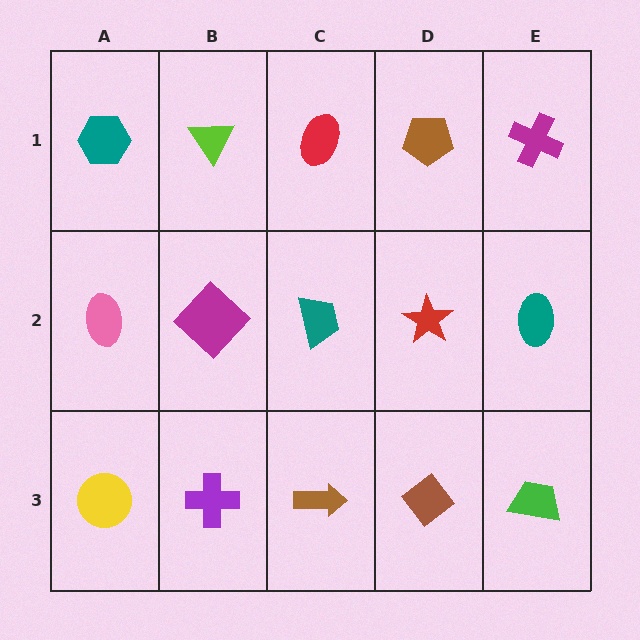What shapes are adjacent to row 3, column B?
A magenta diamond (row 2, column B), a yellow circle (row 3, column A), a brown arrow (row 3, column C).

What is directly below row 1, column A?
A pink ellipse.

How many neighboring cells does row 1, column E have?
2.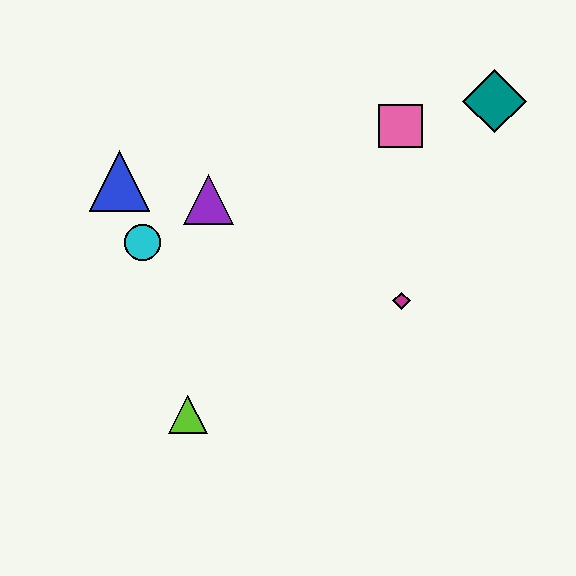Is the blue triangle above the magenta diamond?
Yes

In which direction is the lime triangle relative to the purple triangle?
The lime triangle is below the purple triangle.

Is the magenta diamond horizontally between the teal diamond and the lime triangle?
Yes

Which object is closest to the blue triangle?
The cyan circle is closest to the blue triangle.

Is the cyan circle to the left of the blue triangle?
No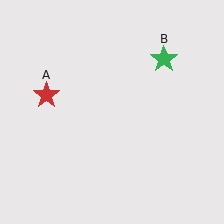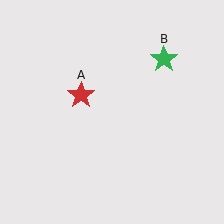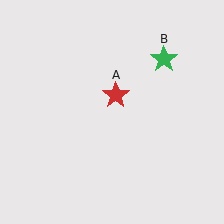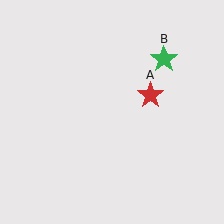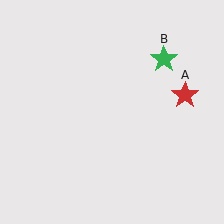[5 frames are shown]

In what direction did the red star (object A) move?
The red star (object A) moved right.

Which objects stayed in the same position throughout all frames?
Green star (object B) remained stationary.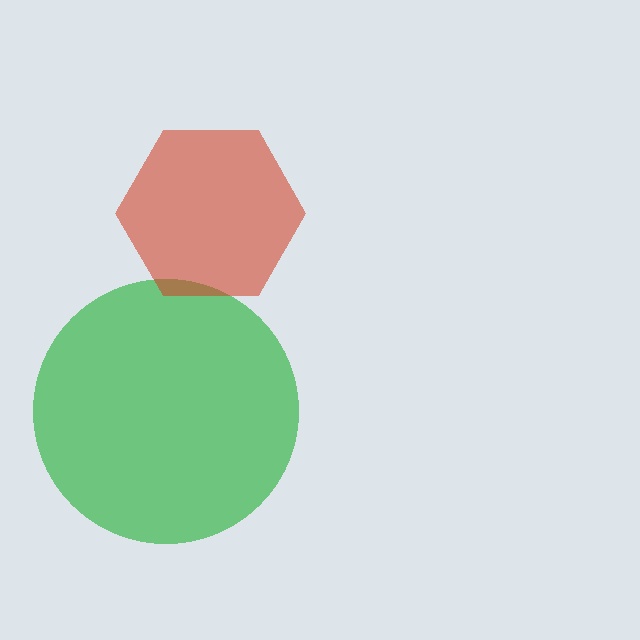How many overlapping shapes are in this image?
There are 2 overlapping shapes in the image.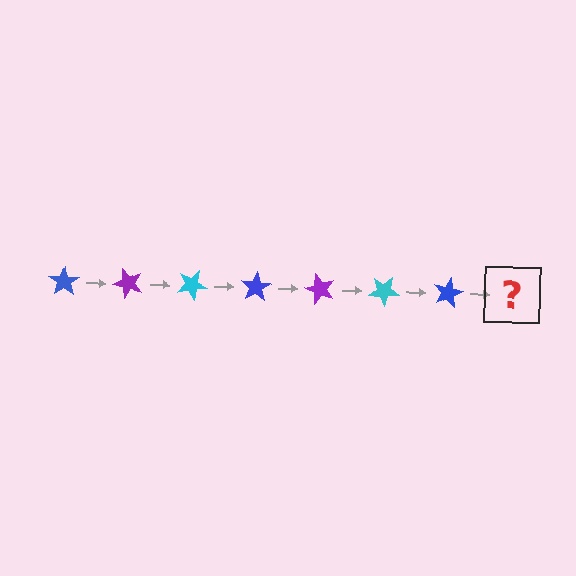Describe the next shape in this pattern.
It should be a purple star, rotated 350 degrees from the start.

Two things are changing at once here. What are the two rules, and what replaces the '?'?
The two rules are that it rotates 50 degrees each step and the color cycles through blue, purple, and cyan. The '?' should be a purple star, rotated 350 degrees from the start.